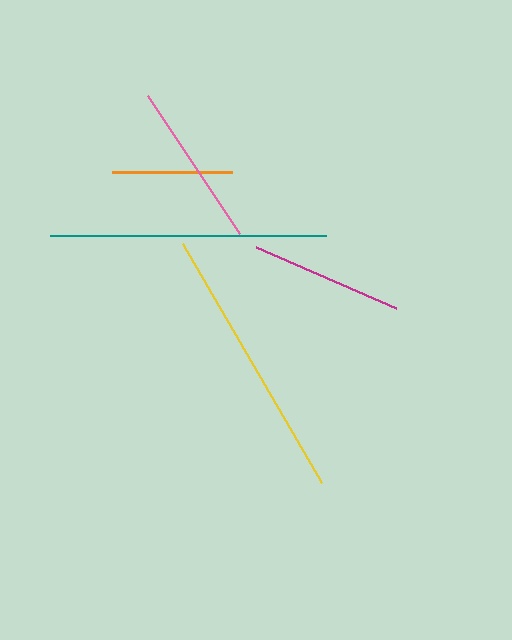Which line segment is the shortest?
The orange line is the shortest at approximately 120 pixels.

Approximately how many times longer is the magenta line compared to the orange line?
The magenta line is approximately 1.3 times the length of the orange line.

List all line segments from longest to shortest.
From longest to shortest: yellow, teal, pink, magenta, orange.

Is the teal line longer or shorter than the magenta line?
The teal line is longer than the magenta line.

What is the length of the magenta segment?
The magenta segment is approximately 153 pixels long.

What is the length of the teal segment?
The teal segment is approximately 276 pixels long.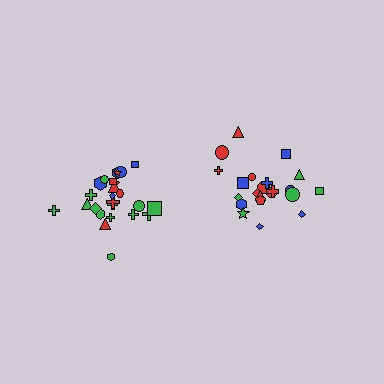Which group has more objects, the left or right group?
The left group.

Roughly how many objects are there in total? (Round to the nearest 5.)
Roughly 45 objects in total.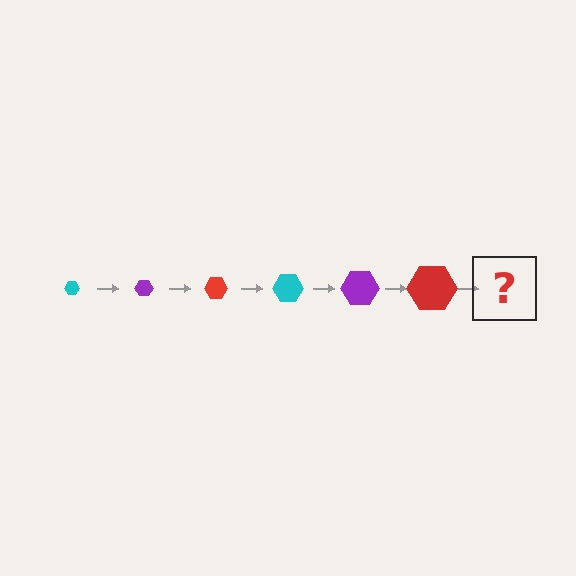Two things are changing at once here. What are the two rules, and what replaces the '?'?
The two rules are that the hexagon grows larger each step and the color cycles through cyan, purple, and red. The '?' should be a cyan hexagon, larger than the previous one.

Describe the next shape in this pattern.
It should be a cyan hexagon, larger than the previous one.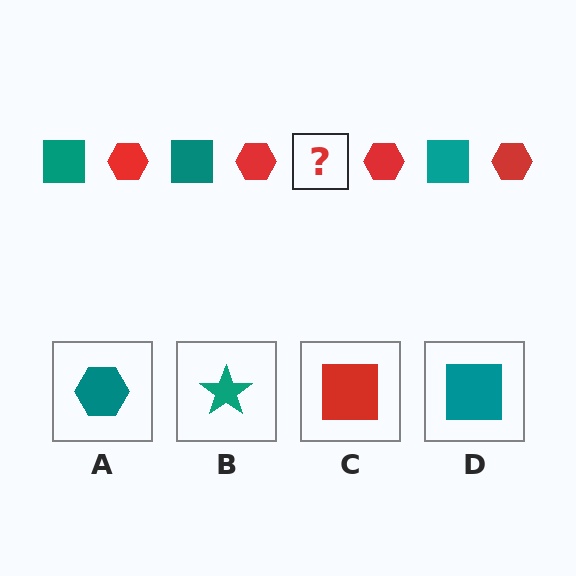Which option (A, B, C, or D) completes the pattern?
D.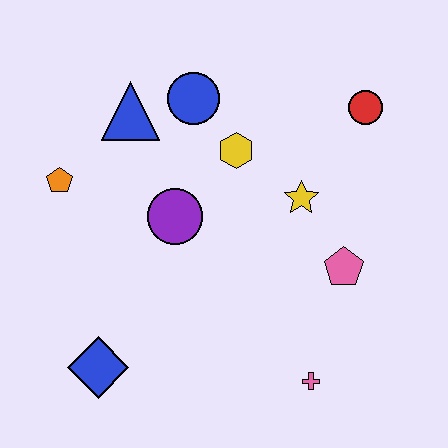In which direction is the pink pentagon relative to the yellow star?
The pink pentagon is below the yellow star.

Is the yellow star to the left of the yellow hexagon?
No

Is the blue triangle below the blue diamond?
No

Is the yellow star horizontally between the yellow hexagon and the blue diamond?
No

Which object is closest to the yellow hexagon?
The blue circle is closest to the yellow hexagon.